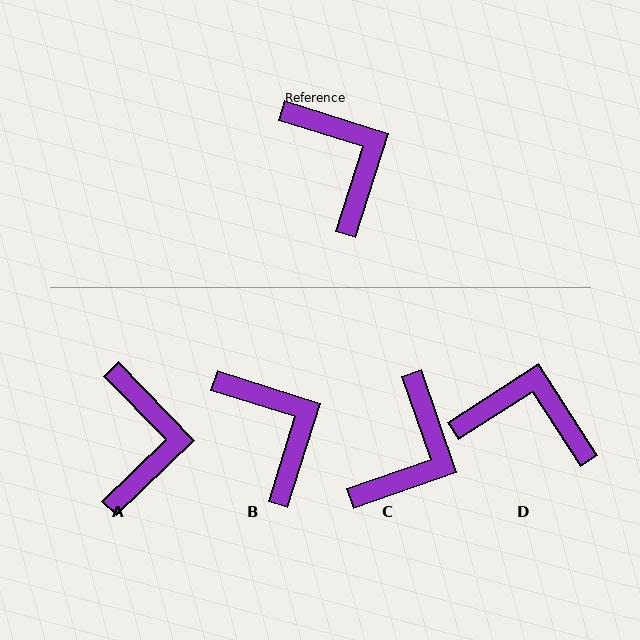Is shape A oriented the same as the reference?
No, it is off by about 28 degrees.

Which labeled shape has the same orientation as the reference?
B.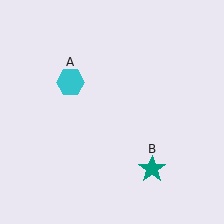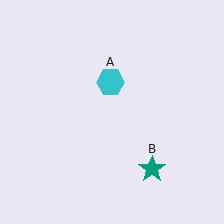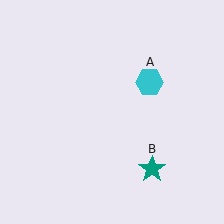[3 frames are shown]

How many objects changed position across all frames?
1 object changed position: cyan hexagon (object A).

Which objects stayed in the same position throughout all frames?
Teal star (object B) remained stationary.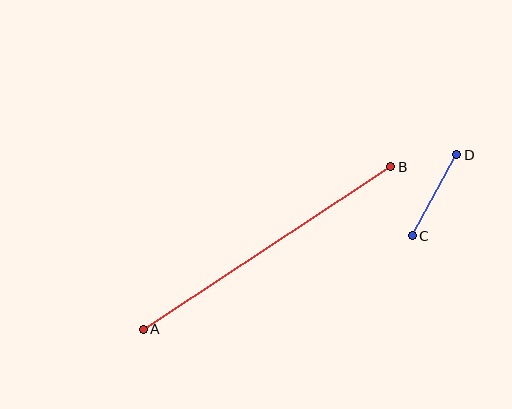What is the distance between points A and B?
The distance is approximately 296 pixels.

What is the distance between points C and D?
The distance is approximately 93 pixels.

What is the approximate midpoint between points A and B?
The midpoint is at approximately (267, 248) pixels.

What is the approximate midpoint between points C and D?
The midpoint is at approximately (434, 195) pixels.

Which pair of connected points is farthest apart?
Points A and B are farthest apart.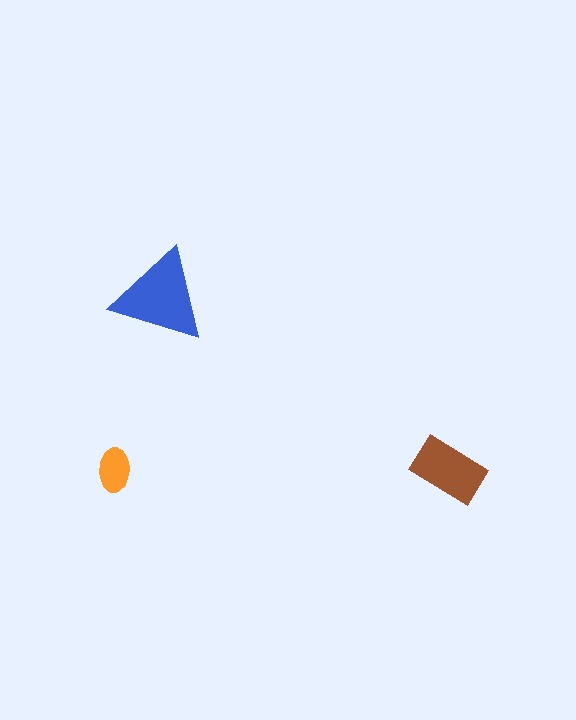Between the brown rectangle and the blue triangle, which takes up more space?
The blue triangle.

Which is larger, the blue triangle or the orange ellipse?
The blue triangle.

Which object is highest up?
The blue triangle is topmost.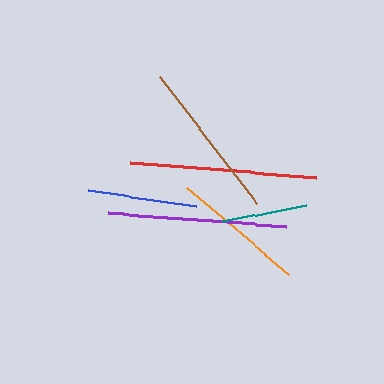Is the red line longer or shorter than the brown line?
The red line is longer than the brown line.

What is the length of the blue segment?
The blue segment is approximately 109 pixels long.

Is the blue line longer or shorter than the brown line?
The brown line is longer than the blue line.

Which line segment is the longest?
The red line is the longest at approximately 187 pixels.